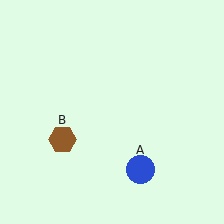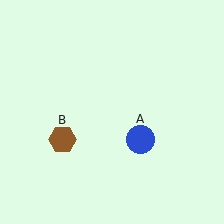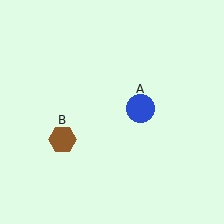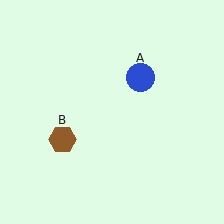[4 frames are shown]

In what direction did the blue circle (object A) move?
The blue circle (object A) moved up.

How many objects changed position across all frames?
1 object changed position: blue circle (object A).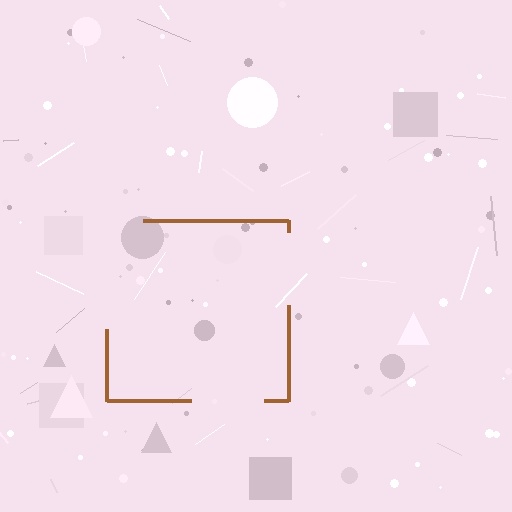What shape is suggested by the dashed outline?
The dashed outline suggests a square.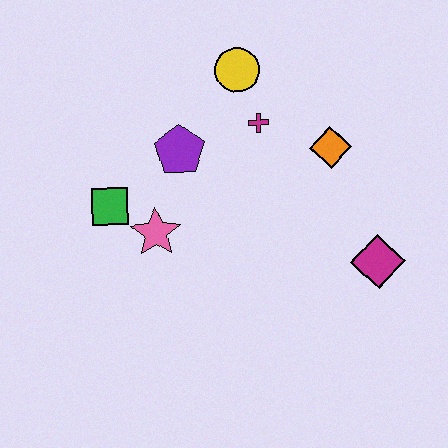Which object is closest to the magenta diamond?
The orange diamond is closest to the magenta diamond.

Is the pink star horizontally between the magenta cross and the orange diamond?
No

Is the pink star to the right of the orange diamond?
No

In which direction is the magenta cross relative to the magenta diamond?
The magenta cross is above the magenta diamond.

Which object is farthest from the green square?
The magenta diamond is farthest from the green square.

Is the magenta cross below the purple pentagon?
No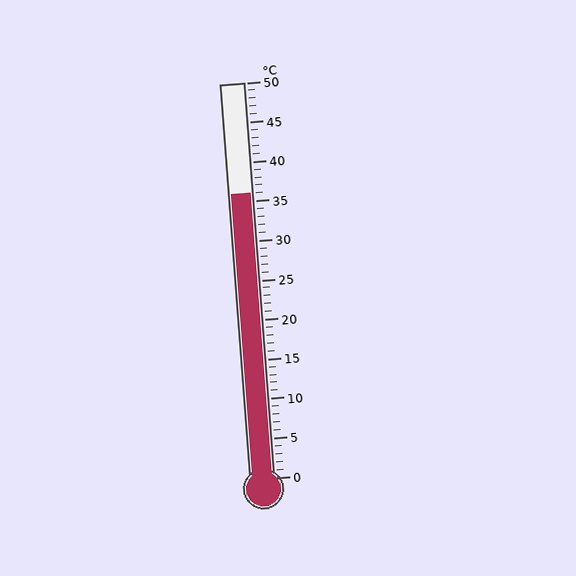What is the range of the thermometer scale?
The thermometer scale ranges from 0°C to 50°C.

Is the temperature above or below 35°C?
The temperature is above 35°C.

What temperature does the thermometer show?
The thermometer shows approximately 36°C.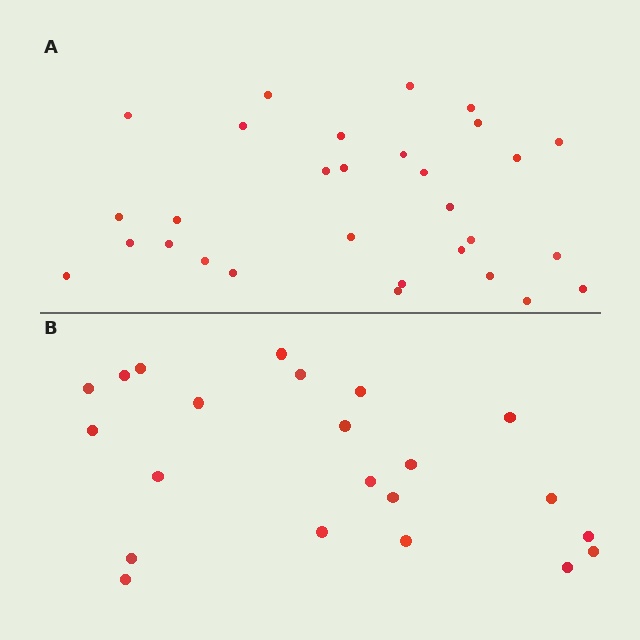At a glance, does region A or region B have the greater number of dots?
Region A (the top region) has more dots.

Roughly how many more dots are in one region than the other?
Region A has roughly 8 or so more dots than region B.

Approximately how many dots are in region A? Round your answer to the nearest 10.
About 30 dots.